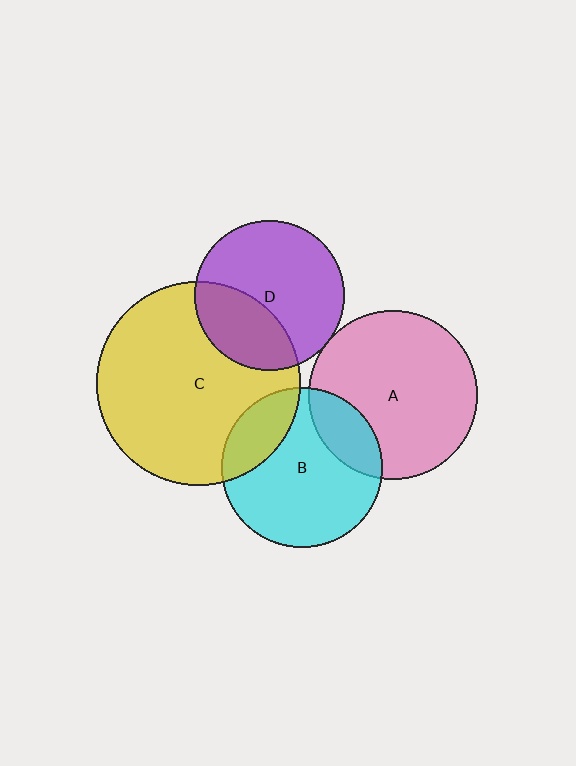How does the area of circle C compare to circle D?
Approximately 1.8 times.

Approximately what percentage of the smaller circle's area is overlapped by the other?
Approximately 5%.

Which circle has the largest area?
Circle C (yellow).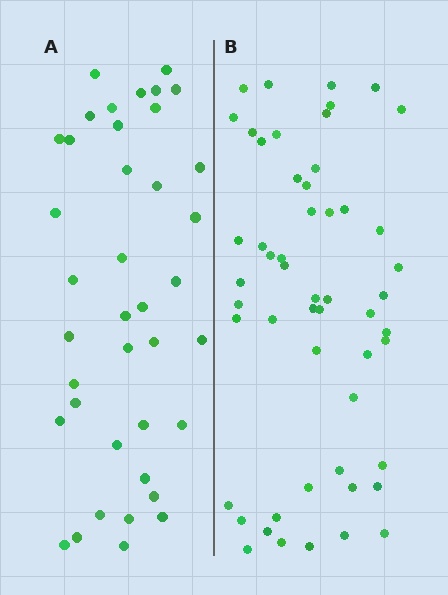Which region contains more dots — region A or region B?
Region B (the right region) has more dots.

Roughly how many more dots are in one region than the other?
Region B has approximately 15 more dots than region A.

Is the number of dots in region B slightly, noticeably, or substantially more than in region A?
Region B has noticeably more, but not dramatically so. The ratio is roughly 1.4 to 1.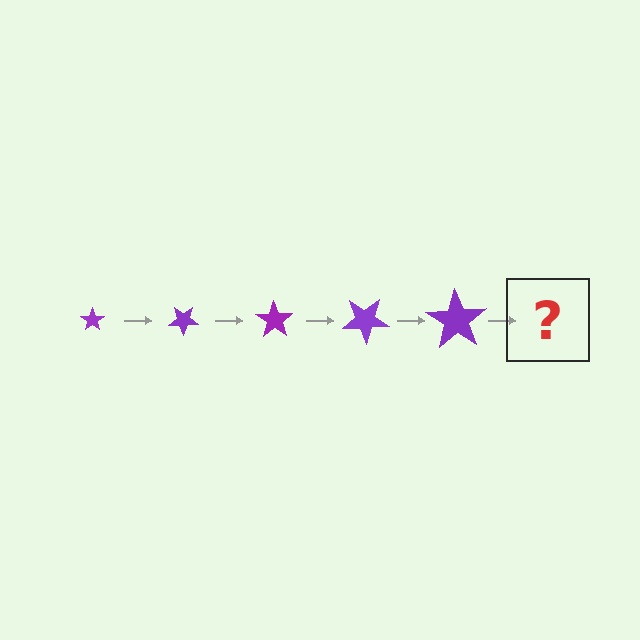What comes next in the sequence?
The next element should be a star, larger than the previous one and rotated 175 degrees from the start.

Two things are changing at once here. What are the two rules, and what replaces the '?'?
The two rules are that the star grows larger each step and it rotates 35 degrees each step. The '?' should be a star, larger than the previous one and rotated 175 degrees from the start.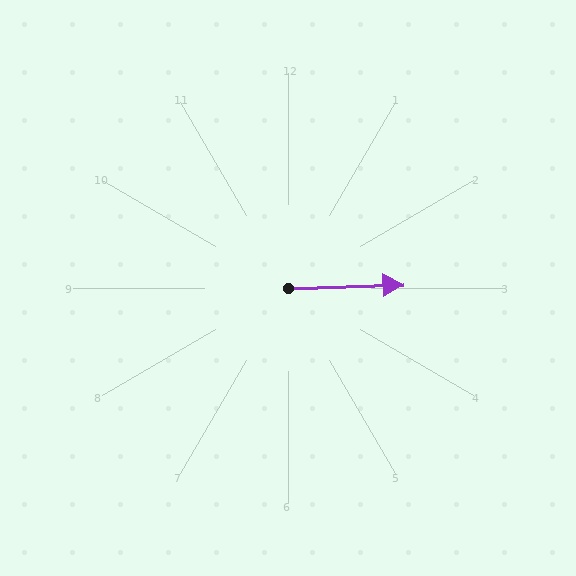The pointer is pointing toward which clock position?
Roughly 3 o'clock.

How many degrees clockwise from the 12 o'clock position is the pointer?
Approximately 88 degrees.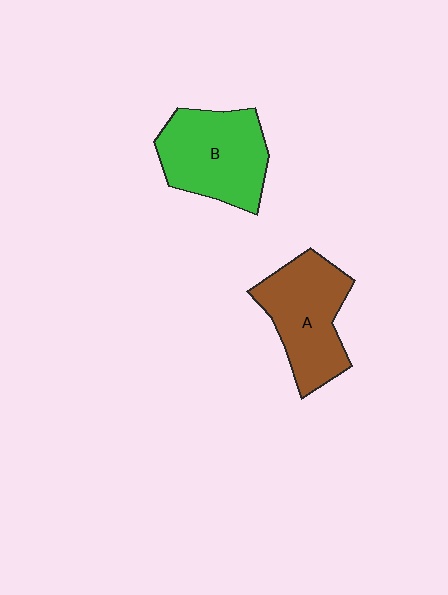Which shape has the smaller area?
Shape A (brown).